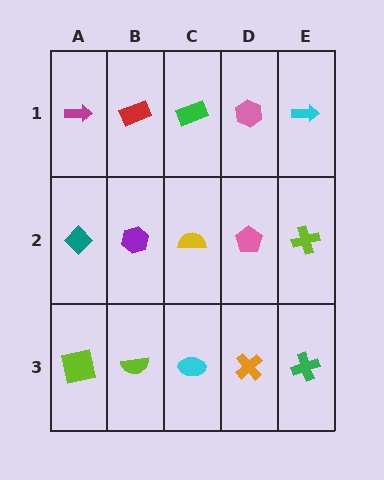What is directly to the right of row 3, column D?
A green cross.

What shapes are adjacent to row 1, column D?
A pink pentagon (row 2, column D), a green rectangle (row 1, column C), a cyan arrow (row 1, column E).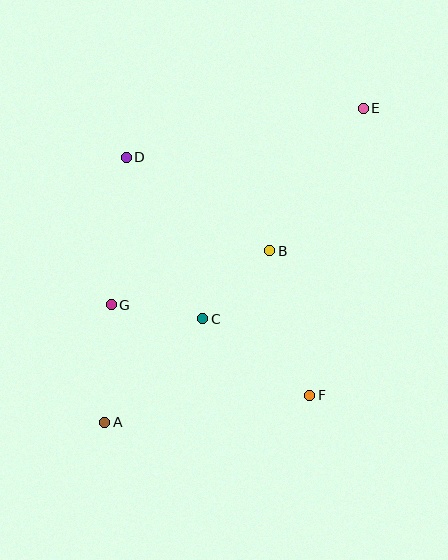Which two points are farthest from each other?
Points A and E are farthest from each other.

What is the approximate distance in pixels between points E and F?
The distance between E and F is approximately 292 pixels.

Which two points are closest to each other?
Points C and G are closest to each other.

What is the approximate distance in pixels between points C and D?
The distance between C and D is approximately 179 pixels.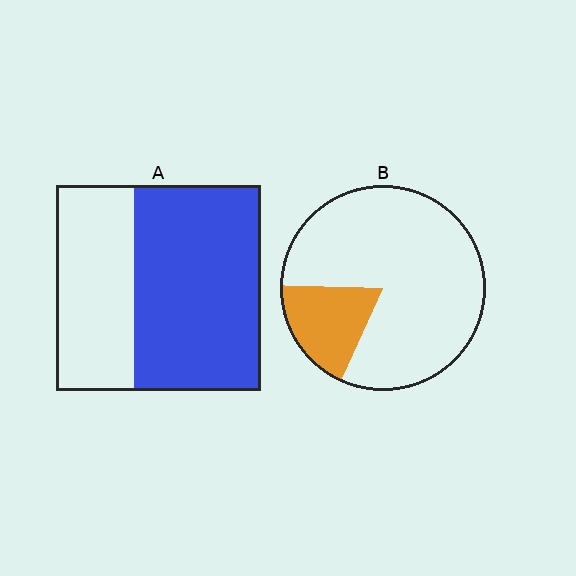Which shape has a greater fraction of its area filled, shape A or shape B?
Shape A.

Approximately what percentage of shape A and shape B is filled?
A is approximately 60% and B is approximately 20%.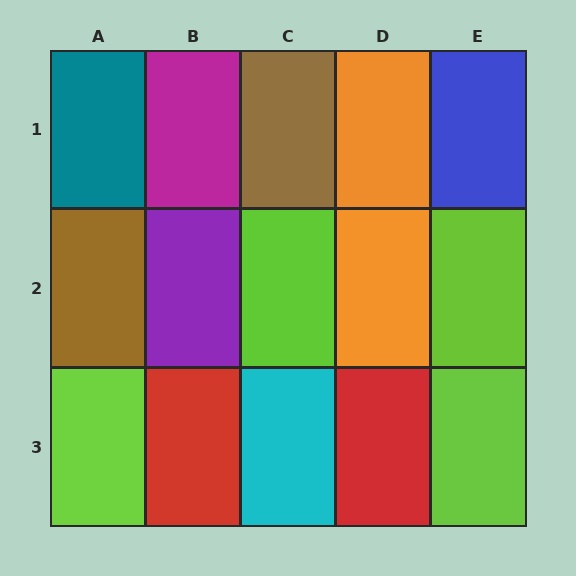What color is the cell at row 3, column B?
Red.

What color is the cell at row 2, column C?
Lime.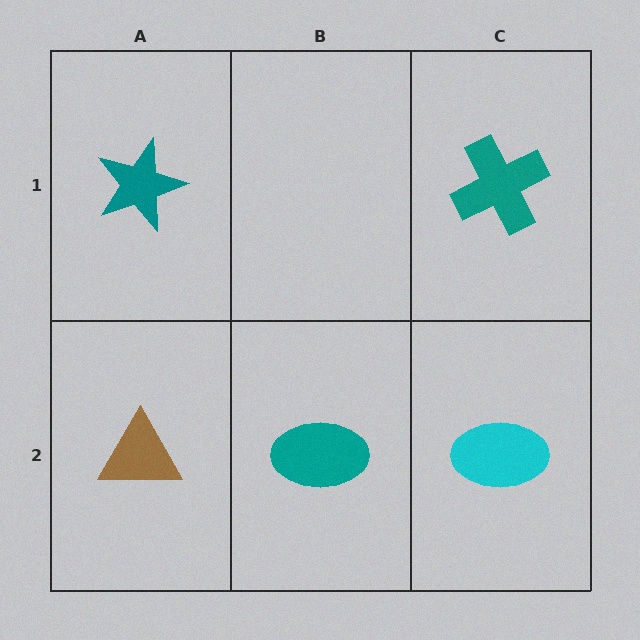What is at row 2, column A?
A brown triangle.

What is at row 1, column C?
A teal cross.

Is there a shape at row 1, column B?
No, that cell is empty.